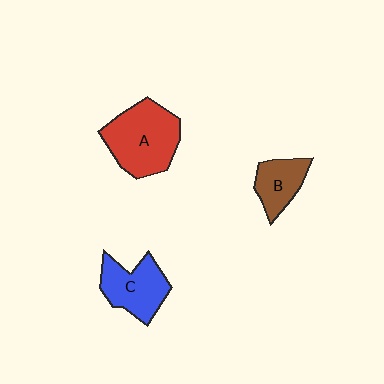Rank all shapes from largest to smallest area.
From largest to smallest: A (red), C (blue), B (brown).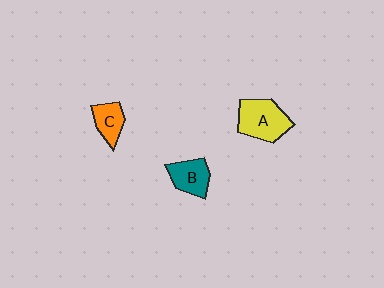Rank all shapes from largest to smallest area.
From largest to smallest: A (yellow), B (teal), C (orange).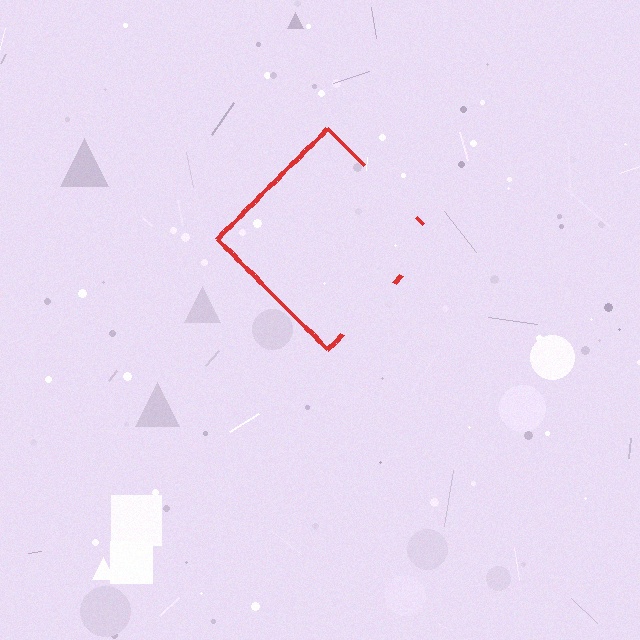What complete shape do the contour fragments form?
The contour fragments form a diamond.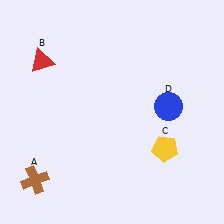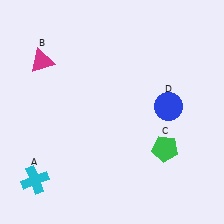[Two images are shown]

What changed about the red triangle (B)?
In Image 1, B is red. In Image 2, it changed to magenta.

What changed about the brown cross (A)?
In Image 1, A is brown. In Image 2, it changed to cyan.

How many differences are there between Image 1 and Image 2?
There are 3 differences between the two images.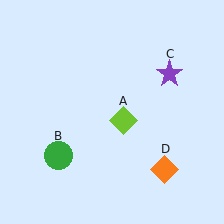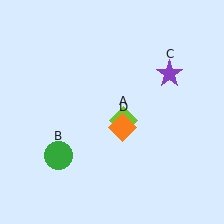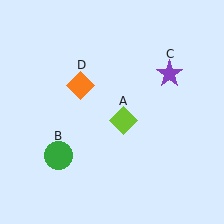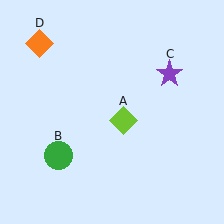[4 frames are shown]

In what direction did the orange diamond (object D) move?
The orange diamond (object D) moved up and to the left.